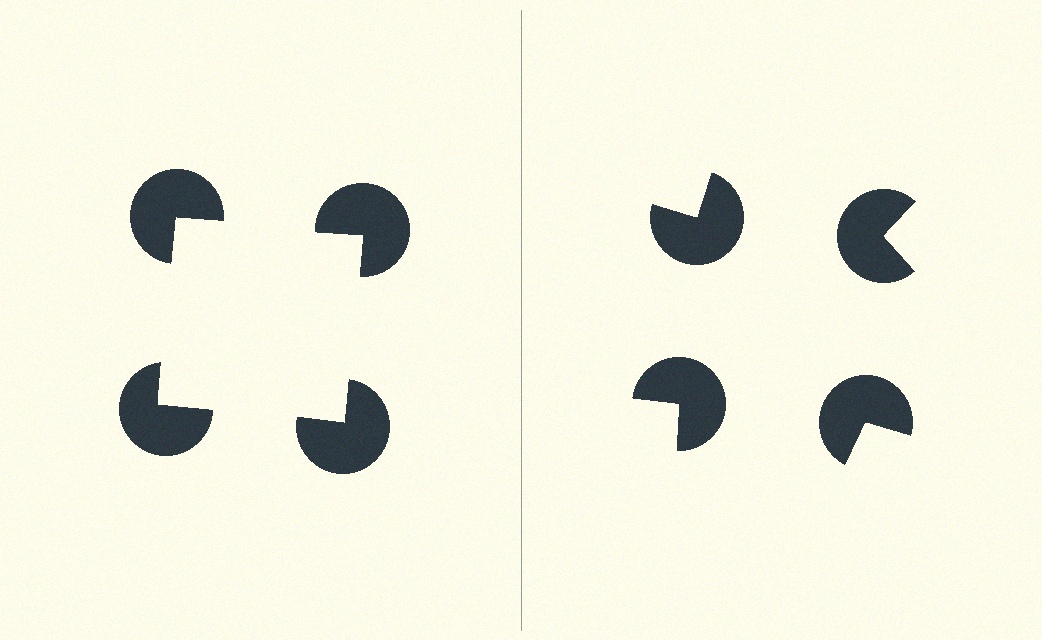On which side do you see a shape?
An illusory square appears on the left side. On the right side the wedge cuts are rotated, so no coherent shape forms.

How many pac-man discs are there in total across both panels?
8 — 4 on each side.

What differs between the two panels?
The pac-man discs are positioned identically on both sides; only the wedge orientations differ. On the left they align to a square; on the right they are misaligned.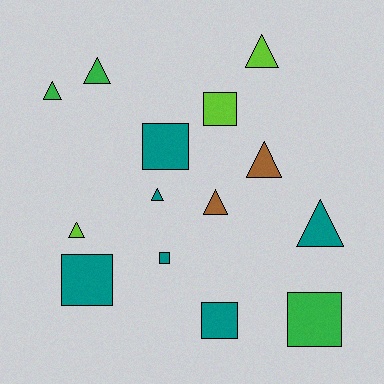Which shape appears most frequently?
Triangle, with 8 objects.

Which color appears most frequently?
Teal, with 6 objects.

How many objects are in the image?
There are 14 objects.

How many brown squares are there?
There are no brown squares.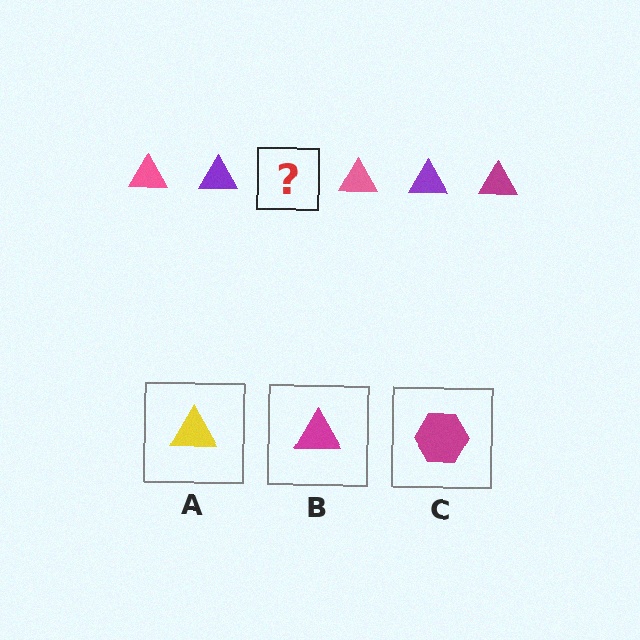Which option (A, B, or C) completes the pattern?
B.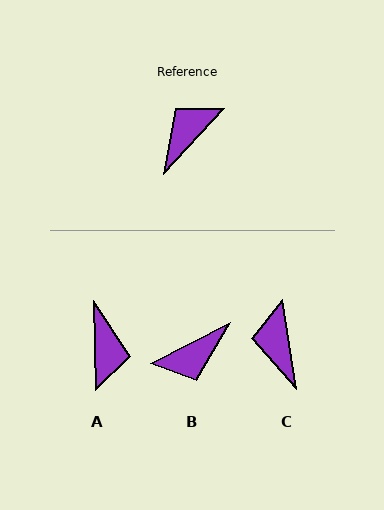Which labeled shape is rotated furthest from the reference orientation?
B, about 160 degrees away.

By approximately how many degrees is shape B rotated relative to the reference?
Approximately 160 degrees counter-clockwise.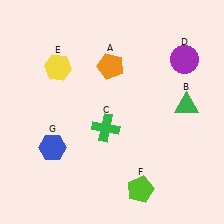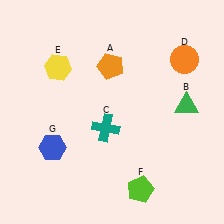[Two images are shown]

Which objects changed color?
C changed from green to teal. D changed from purple to orange.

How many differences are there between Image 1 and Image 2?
There are 2 differences between the two images.